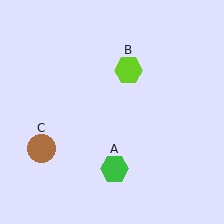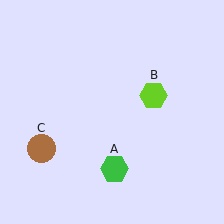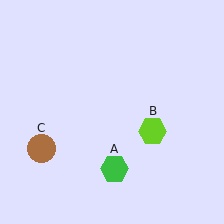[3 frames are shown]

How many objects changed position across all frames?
1 object changed position: lime hexagon (object B).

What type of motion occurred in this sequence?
The lime hexagon (object B) rotated clockwise around the center of the scene.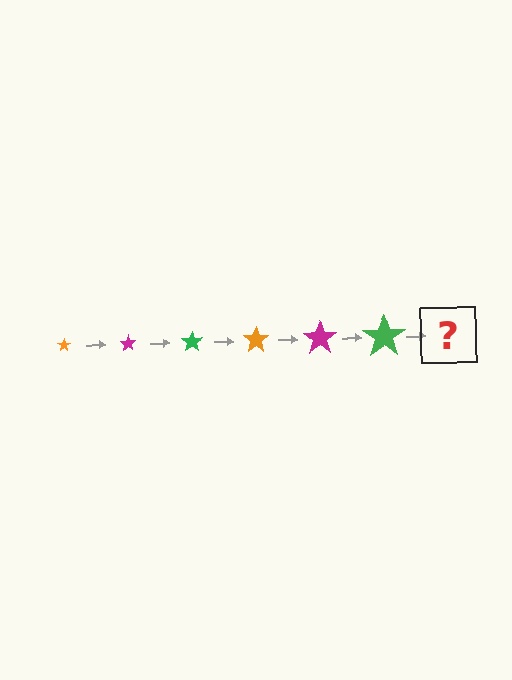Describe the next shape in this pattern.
It should be an orange star, larger than the previous one.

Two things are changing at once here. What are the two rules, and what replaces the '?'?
The two rules are that the star grows larger each step and the color cycles through orange, magenta, and green. The '?' should be an orange star, larger than the previous one.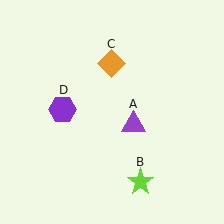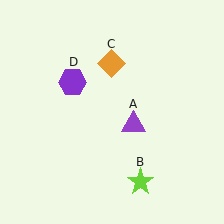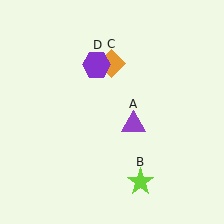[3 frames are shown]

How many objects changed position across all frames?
1 object changed position: purple hexagon (object D).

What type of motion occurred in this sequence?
The purple hexagon (object D) rotated clockwise around the center of the scene.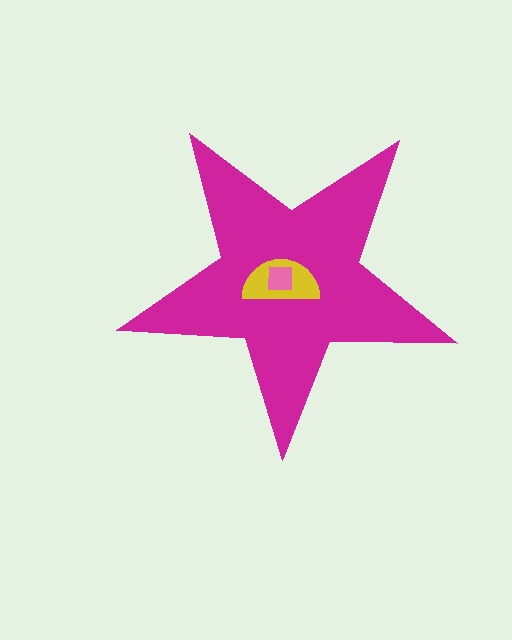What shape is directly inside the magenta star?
The yellow semicircle.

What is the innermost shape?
The pink square.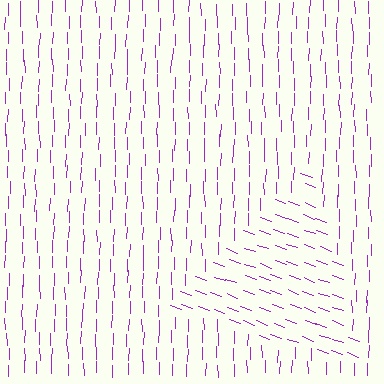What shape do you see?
I see a triangle.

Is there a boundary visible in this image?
Yes, there is a texture boundary formed by a change in line orientation.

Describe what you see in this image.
The image is filled with small purple line segments. A triangle region in the image has lines oriented differently from the surrounding lines, creating a visible texture boundary.